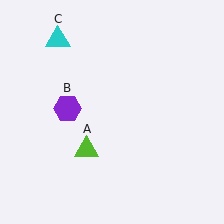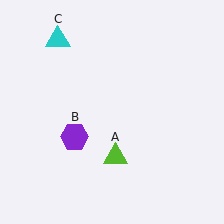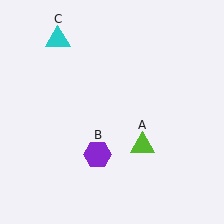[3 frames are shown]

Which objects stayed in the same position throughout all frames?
Cyan triangle (object C) remained stationary.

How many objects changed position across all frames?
2 objects changed position: lime triangle (object A), purple hexagon (object B).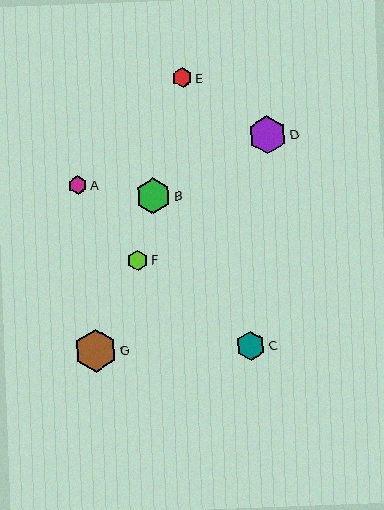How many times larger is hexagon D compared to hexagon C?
Hexagon D is approximately 1.3 times the size of hexagon C.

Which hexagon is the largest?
Hexagon G is the largest with a size of approximately 42 pixels.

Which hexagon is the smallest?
Hexagon A is the smallest with a size of approximately 19 pixels.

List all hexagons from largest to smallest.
From largest to smallest: G, D, B, C, F, E, A.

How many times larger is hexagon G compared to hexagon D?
Hexagon G is approximately 1.1 times the size of hexagon D.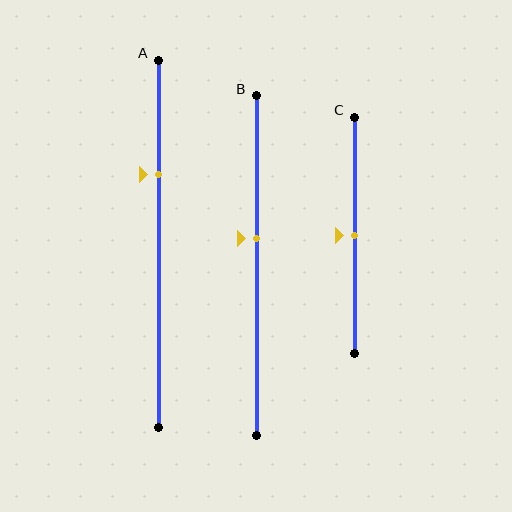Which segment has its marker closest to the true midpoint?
Segment C has its marker closest to the true midpoint.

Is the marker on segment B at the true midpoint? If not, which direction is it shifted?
No, the marker on segment B is shifted upward by about 8% of the segment length.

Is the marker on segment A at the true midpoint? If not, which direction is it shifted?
No, the marker on segment A is shifted upward by about 19% of the segment length.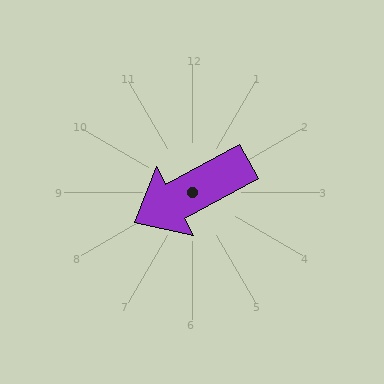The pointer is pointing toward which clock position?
Roughly 8 o'clock.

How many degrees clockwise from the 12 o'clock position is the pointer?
Approximately 242 degrees.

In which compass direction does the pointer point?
Southwest.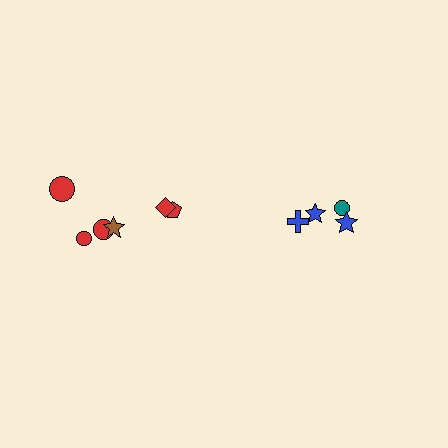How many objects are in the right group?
There are 4 objects.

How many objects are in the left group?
There are 6 objects.